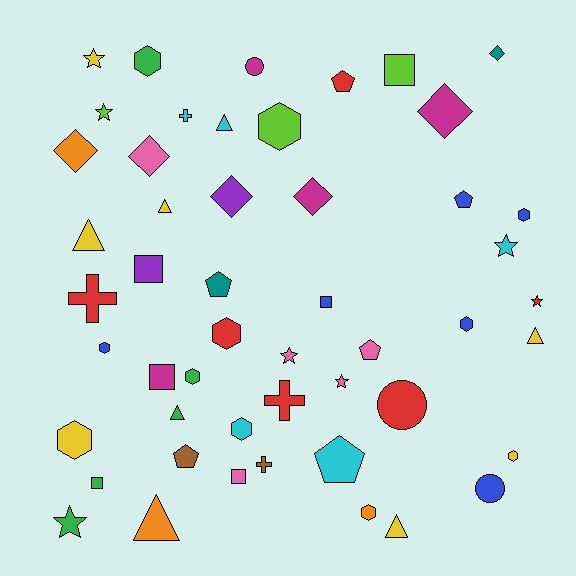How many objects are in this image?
There are 50 objects.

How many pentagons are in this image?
There are 6 pentagons.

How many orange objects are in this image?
There are 3 orange objects.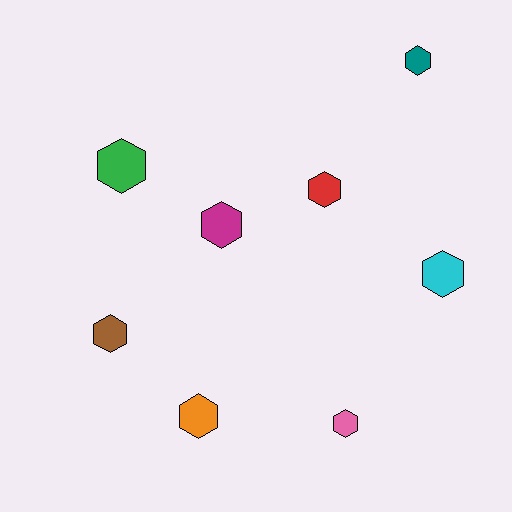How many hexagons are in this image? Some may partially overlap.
There are 8 hexagons.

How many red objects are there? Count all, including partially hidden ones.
There is 1 red object.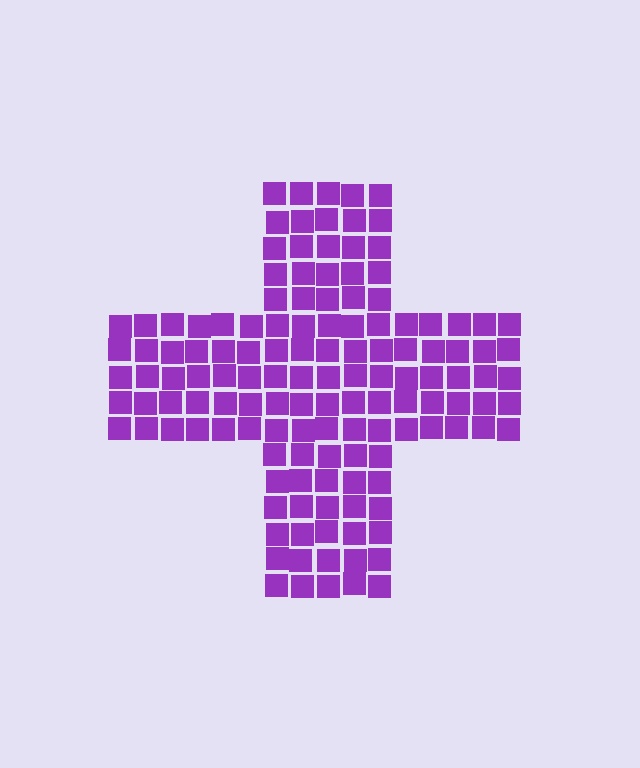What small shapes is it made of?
It is made of small squares.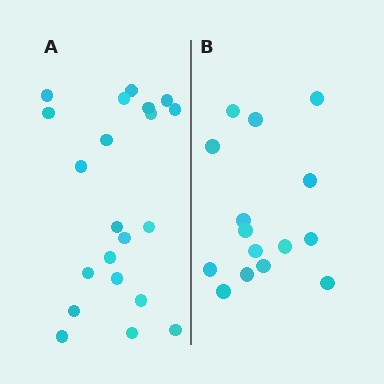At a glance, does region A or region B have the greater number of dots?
Region A (the left region) has more dots.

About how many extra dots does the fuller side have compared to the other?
Region A has about 6 more dots than region B.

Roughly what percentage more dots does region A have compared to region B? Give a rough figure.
About 40% more.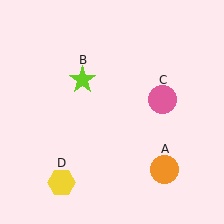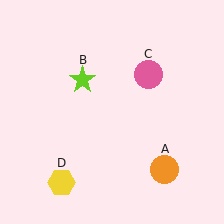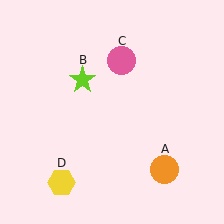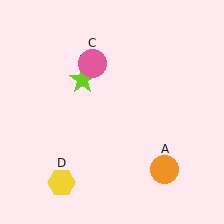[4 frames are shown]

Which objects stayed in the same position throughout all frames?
Orange circle (object A) and lime star (object B) and yellow hexagon (object D) remained stationary.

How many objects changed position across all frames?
1 object changed position: pink circle (object C).